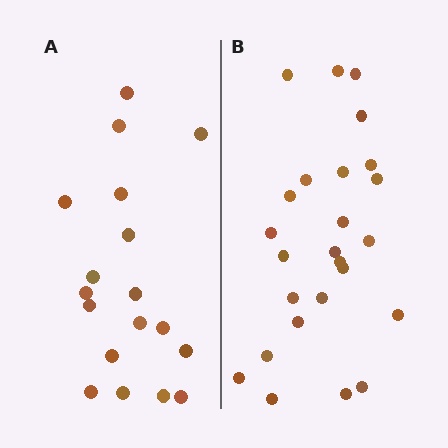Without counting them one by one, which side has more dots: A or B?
Region B (the right region) has more dots.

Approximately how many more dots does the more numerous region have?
Region B has roughly 8 or so more dots than region A.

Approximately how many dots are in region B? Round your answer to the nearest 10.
About 20 dots. (The exact count is 25, which rounds to 20.)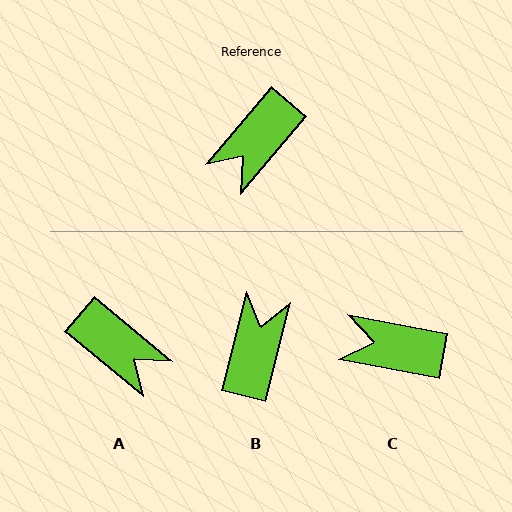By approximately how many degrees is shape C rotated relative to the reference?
Approximately 60 degrees clockwise.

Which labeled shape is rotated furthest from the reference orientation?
B, about 153 degrees away.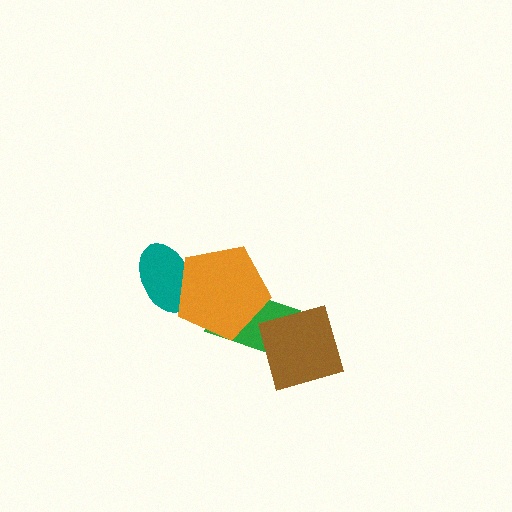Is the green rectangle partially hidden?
Yes, it is partially covered by another shape.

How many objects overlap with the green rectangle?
2 objects overlap with the green rectangle.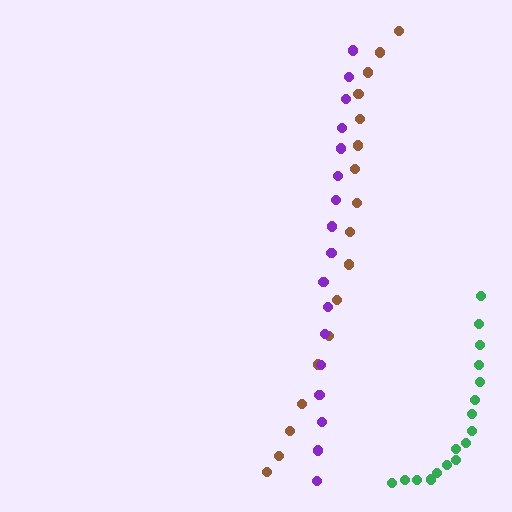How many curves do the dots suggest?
There are 3 distinct paths.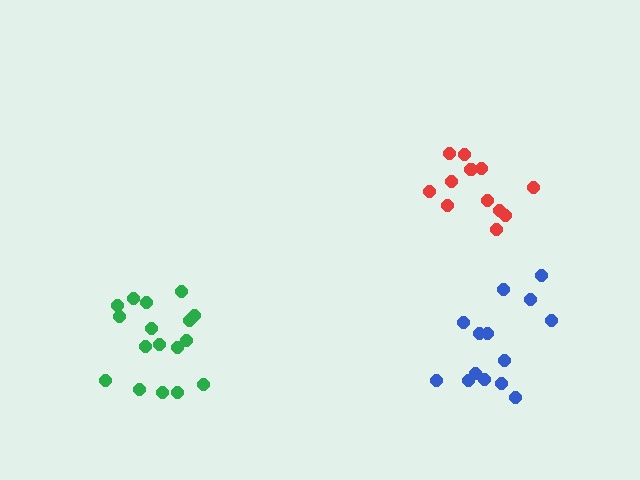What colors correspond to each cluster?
The clusters are colored: green, red, blue.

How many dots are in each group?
Group 1: 17 dots, Group 2: 13 dots, Group 3: 14 dots (44 total).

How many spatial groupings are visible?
There are 3 spatial groupings.